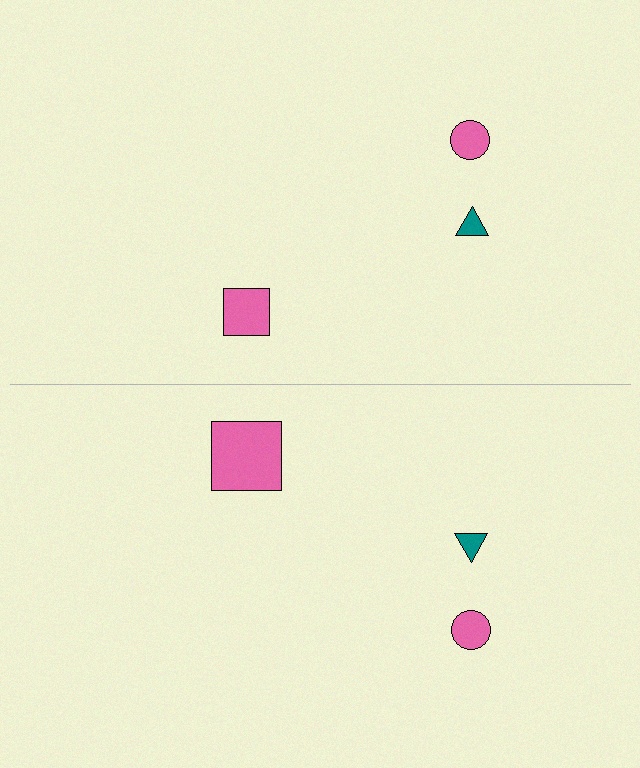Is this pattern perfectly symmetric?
No, the pattern is not perfectly symmetric. The pink square on the bottom side has a different size than its mirror counterpart.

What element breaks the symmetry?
The pink square on the bottom side has a different size than its mirror counterpart.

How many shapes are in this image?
There are 6 shapes in this image.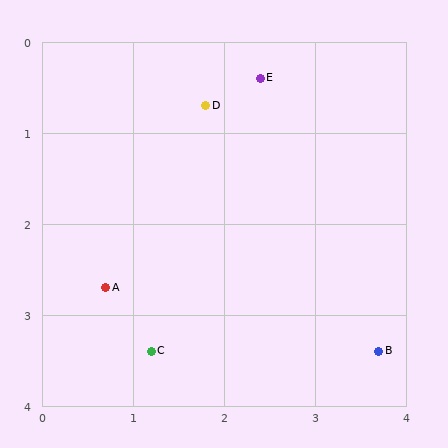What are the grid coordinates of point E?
Point E is at approximately (2.4, 0.4).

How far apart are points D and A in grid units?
Points D and A are about 2.3 grid units apart.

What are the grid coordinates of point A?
Point A is at approximately (0.7, 2.7).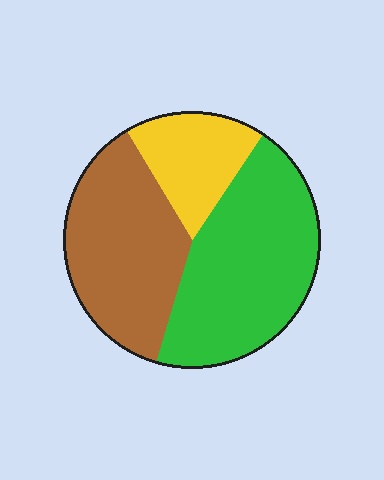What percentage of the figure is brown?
Brown covers about 35% of the figure.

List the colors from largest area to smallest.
From largest to smallest: green, brown, yellow.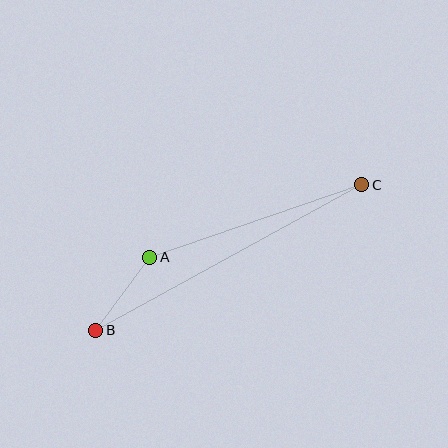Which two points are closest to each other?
Points A and B are closest to each other.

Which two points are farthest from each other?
Points B and C are farthest from each other.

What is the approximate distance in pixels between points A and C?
The distance between A and C is approximately 224 pixels.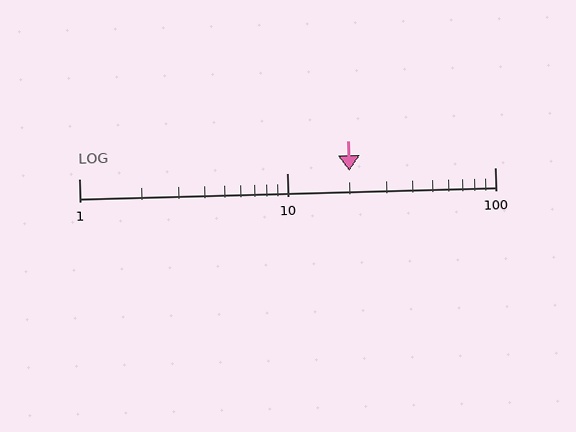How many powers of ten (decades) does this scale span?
The scale spans 2 decades, from 1 to 100.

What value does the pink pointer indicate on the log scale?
The pointer indicates approximately 20.